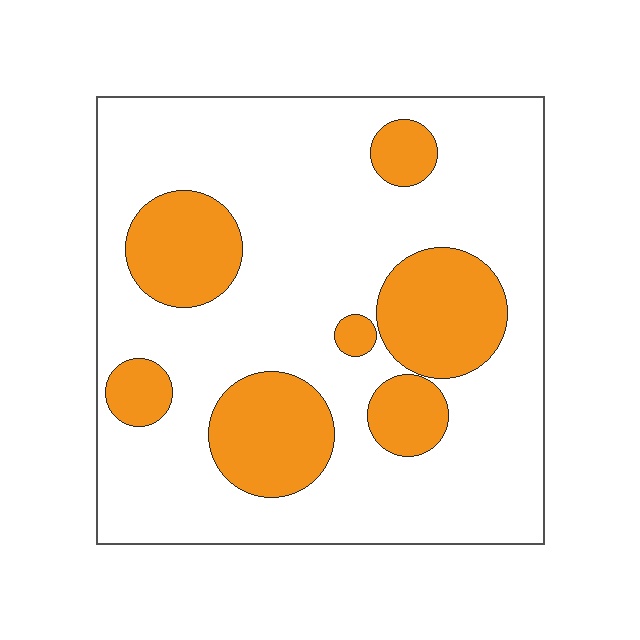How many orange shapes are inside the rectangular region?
7.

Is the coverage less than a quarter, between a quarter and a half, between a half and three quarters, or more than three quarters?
Between a quarter and a half.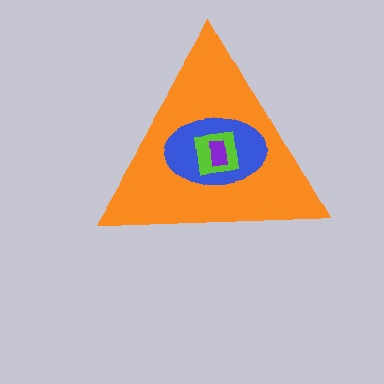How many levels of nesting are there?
4.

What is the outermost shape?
The orange triangle.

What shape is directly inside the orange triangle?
The blue ellipse.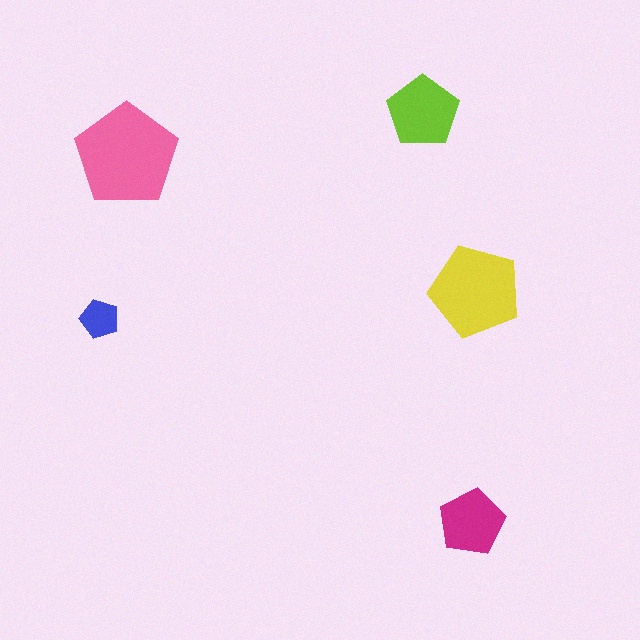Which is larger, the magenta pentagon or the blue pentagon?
The magenta one.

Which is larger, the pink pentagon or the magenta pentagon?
The pink one.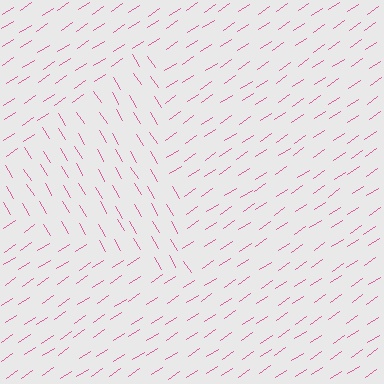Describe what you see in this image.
The image is filled with small pink line segments. A triangle region in the image has lines oriented differently from the surrounding lines, creating a visible texture boundary.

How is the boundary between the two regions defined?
The boundary is defined purely by a change in line orientation (approximately 88 degrees difference). All lines are the same color and thickness.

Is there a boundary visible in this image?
Yes, there is a texture boundary formed by a change in line orientation.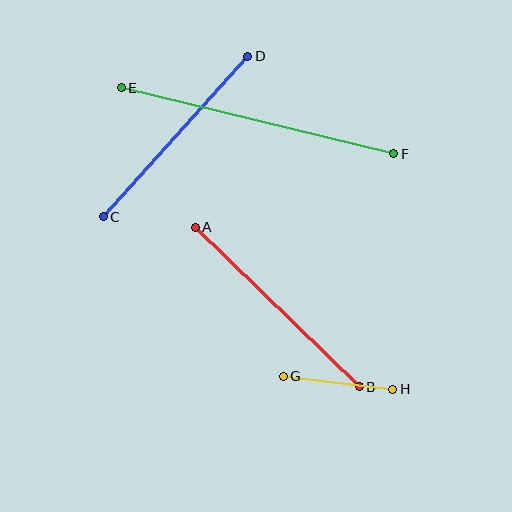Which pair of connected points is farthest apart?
Points E and F are farthest apart.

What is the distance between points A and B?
The distance is approximately 229 pixels.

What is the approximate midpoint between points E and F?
The midpoint is at approximately (257, 121) pixels.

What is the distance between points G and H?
The distance is approximately 111 pixels.